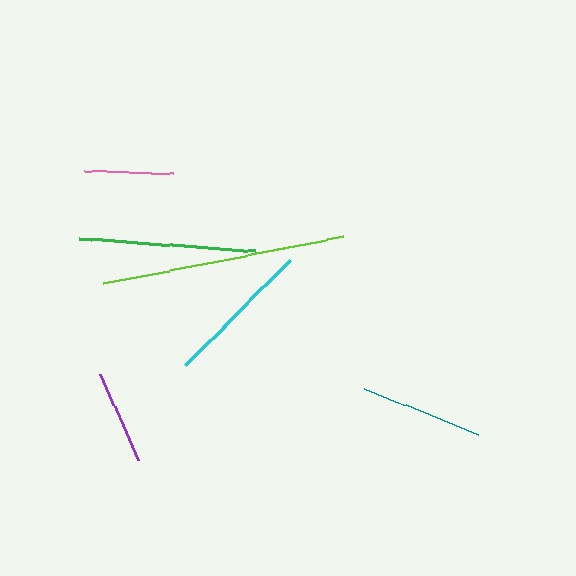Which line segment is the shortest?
The pink line is the shortest at approximately 89 pixels.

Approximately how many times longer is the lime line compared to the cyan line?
The lime line is approximately 1.6 times the length of the cyan line.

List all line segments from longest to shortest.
From longest to shortest: lime, green, cyan, teal, purple, pink.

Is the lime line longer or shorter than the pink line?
The lime line is longer than the pink line.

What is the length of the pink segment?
The pink segment is approximately 89 pixels long.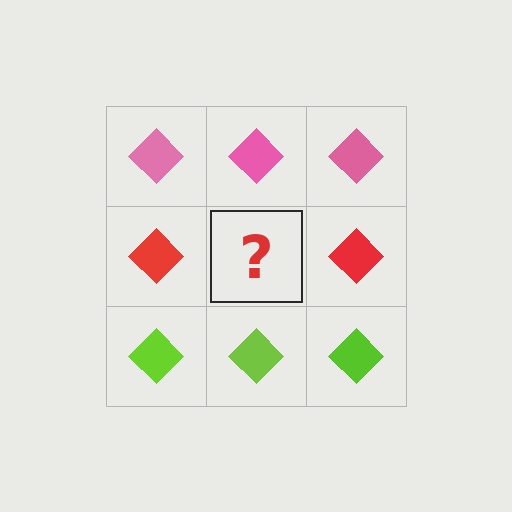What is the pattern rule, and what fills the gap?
The rule is that each row has a consistent color. The gap should be filled with a red diamond.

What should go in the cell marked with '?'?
The missing cell should contain a red diamond.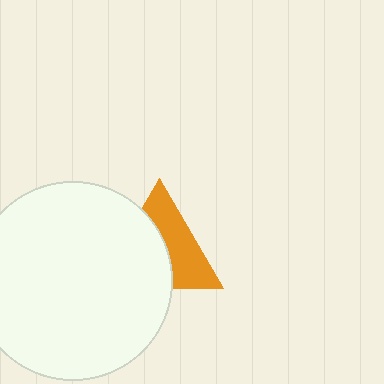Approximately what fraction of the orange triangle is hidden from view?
Roughly 52% of the orange triangle is hidden behind the white circle.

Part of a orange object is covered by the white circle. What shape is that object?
It is a triangle.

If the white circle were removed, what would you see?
You would see the complete orange triangle.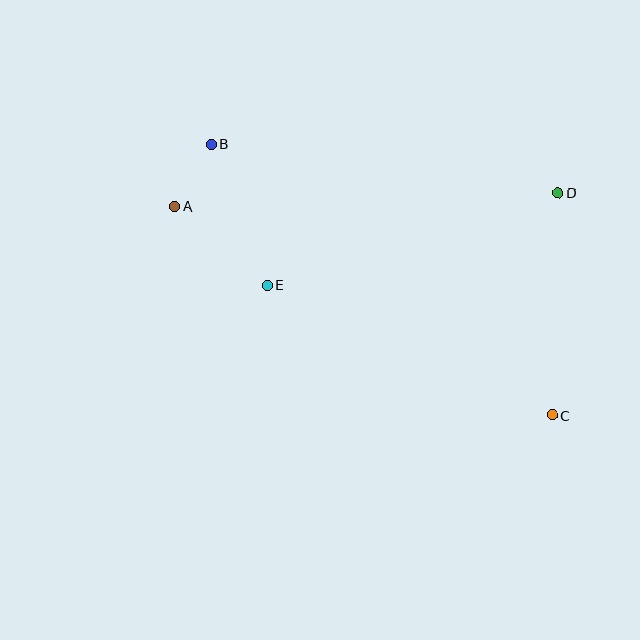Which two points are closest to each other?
Points A and B are closest to each other.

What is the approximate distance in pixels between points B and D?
The distance between B and D is approximately 350 pixels.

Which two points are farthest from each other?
Points B and C are farthest from each other.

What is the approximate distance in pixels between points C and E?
The distance between C and E is approximately 314 pixels.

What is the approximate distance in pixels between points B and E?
The distance between B and E is approximately 151 pixels.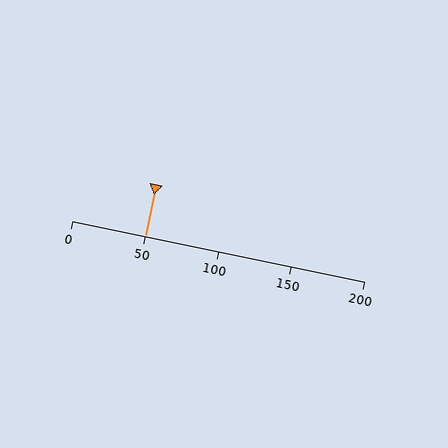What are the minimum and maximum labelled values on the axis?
The axis runs from 0 to 200.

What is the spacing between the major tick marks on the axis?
The major ticks are spaced 50 apart.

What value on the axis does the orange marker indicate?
The marker indicates approximately 50.